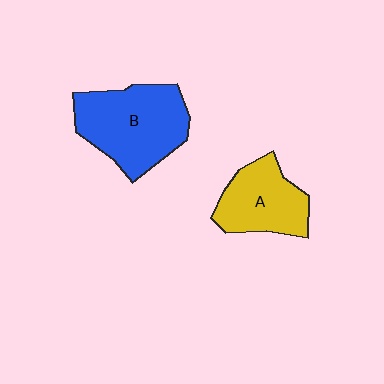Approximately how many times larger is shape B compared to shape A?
Approximately 1.4 times.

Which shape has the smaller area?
Shape A (yellow).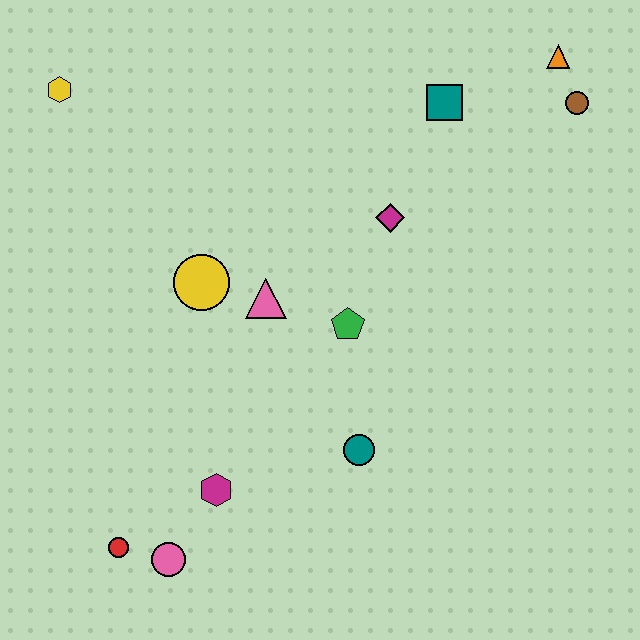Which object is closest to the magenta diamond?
The green pentagon is closest to the magenta diamond.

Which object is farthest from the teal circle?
The yellow hexagon is farthest from the teal circle.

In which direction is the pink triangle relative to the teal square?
The pink triangle is below the teal square.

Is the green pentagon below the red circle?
No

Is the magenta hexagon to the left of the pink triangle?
Yes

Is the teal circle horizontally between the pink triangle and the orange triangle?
Yes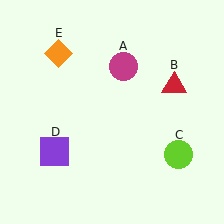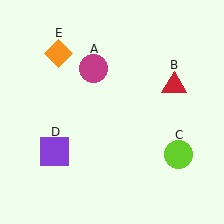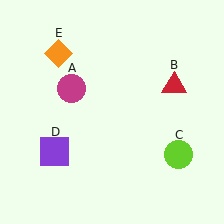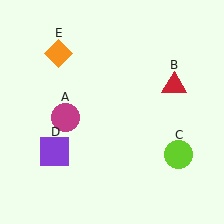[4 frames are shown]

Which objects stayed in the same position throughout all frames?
Red triangle (object B) and lime circle (object C) and purple square (object D) and orange diamond (object E) remained stationary.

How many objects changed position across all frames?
1 object changed position: magenta circle (object A).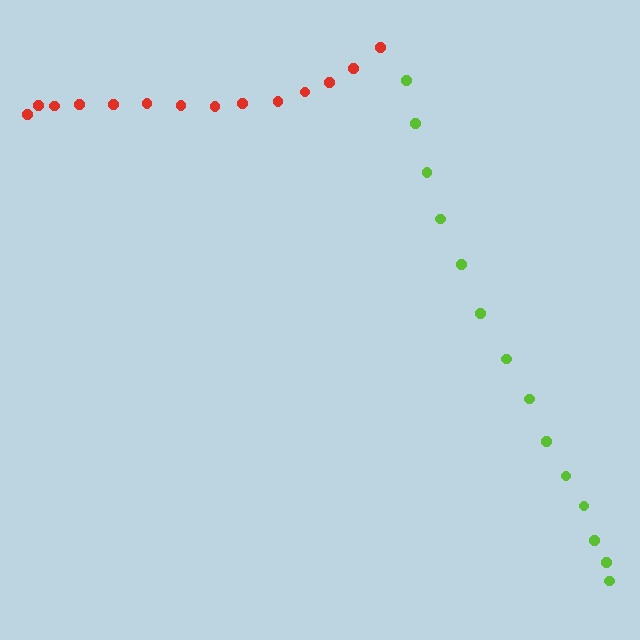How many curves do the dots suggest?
There are 2 distinct paths.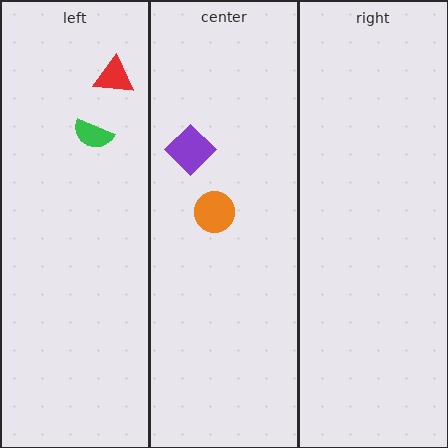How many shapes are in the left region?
2.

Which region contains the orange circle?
The center region.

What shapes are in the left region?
The red triangle, the green semicircle.